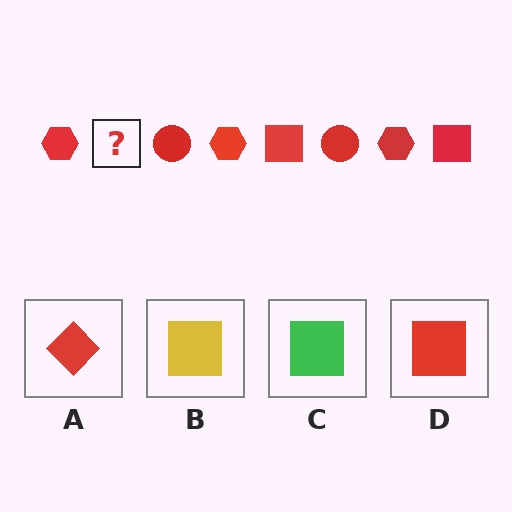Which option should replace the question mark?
Option D.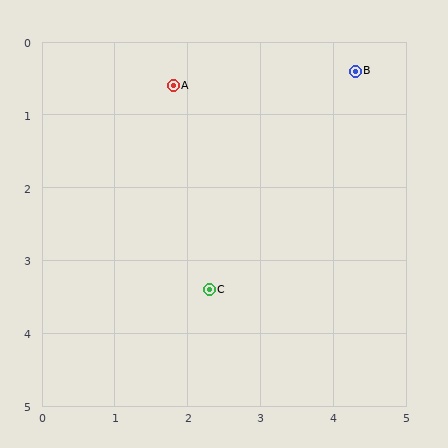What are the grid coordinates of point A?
Point A is at approximately (1.8, 0.6).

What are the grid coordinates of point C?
Point C is at approximately (2.3, 3.4).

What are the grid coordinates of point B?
Point B is at approximately (4.3, 0.4).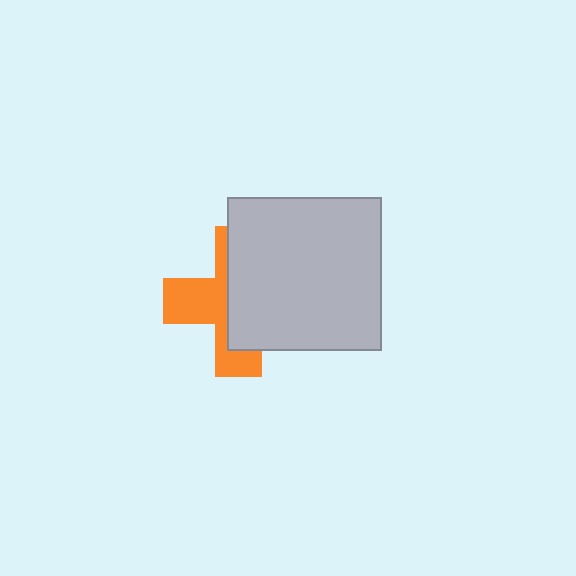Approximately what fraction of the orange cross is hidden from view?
Roughly 57% of the orange cross is hidden behind the light gray square.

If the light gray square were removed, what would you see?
You would see the complete orange cross.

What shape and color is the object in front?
The object in front is a light gray square.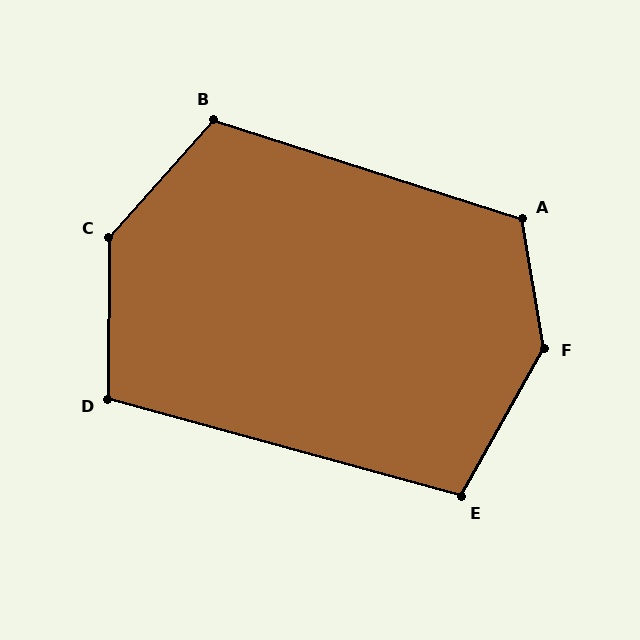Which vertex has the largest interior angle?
F, at approximately 141 degrees.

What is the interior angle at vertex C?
Approximately 139 degrees (obtuse).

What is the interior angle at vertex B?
Approximately 114 degrees (obtuse).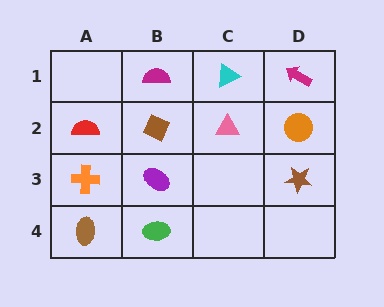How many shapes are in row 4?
2 shapes.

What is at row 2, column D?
An orange circle.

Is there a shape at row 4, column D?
No, that cell is empty.